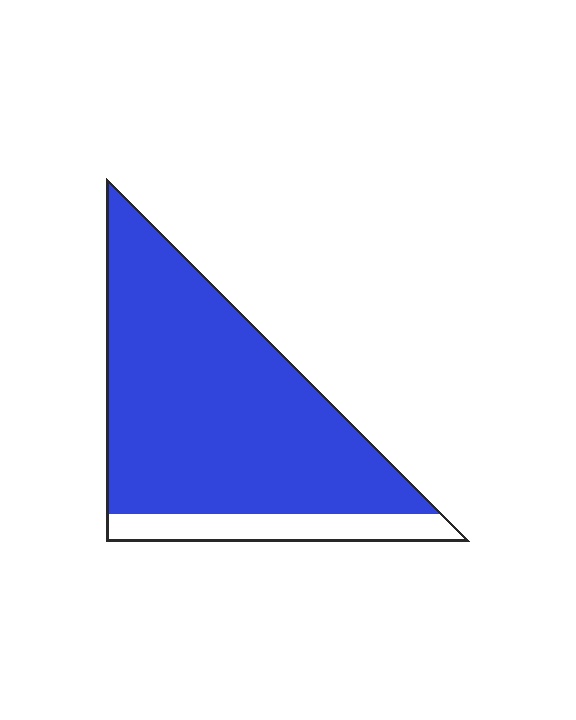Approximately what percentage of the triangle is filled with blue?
Approximately 85%.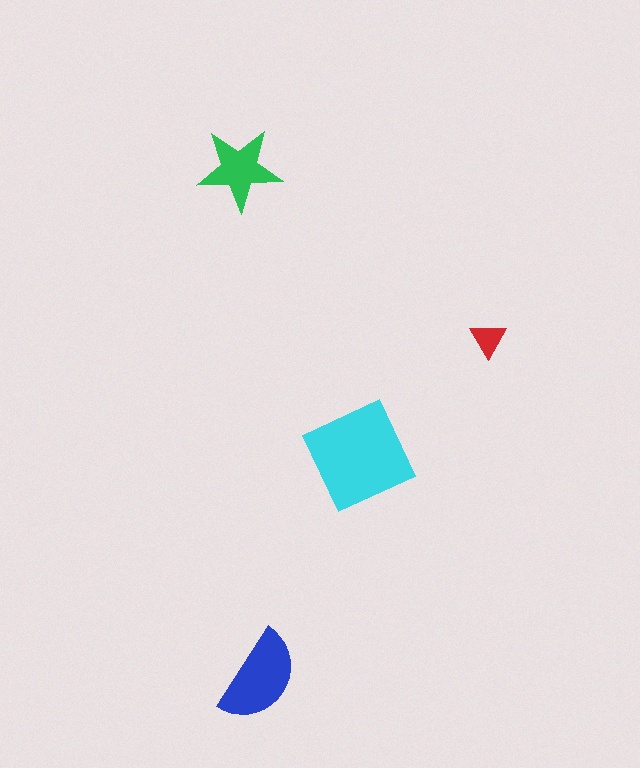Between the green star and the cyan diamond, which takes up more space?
The cyan diamond.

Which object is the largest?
The cyan diamond.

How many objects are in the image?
There are 4 objects in the image.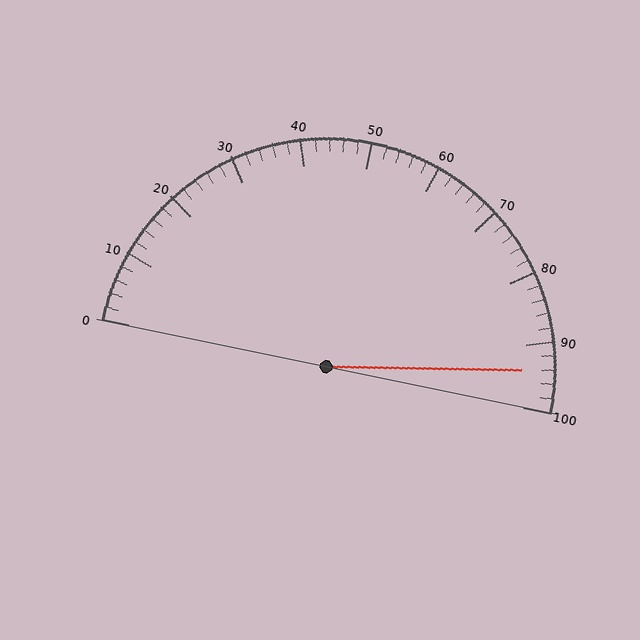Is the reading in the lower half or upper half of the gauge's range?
The reading is in the upper half of the range (0 to 100).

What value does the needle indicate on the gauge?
The needle indicates approximately 94.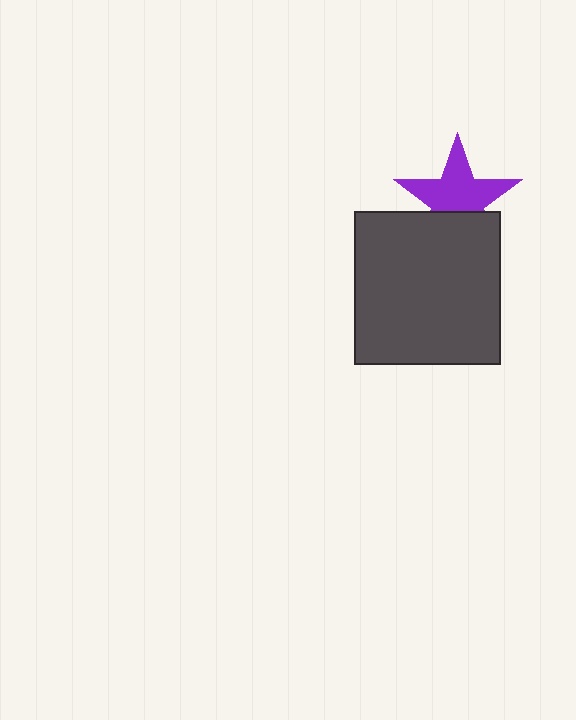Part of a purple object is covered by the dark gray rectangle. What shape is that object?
It is a star.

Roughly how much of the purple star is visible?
Most of it is visible (roughly 66%).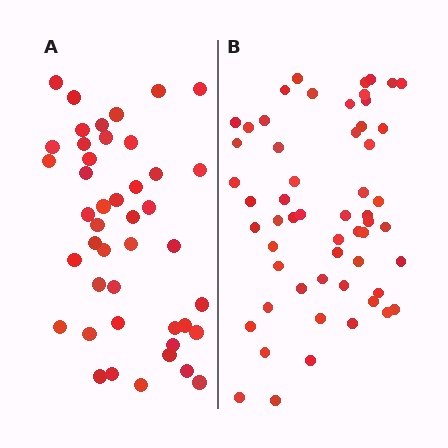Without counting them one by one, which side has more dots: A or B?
Region B (the right region) has more dots.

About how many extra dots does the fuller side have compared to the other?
Region B has roughly 12 or so more dots than region A.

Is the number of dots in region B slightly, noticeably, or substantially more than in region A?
Region B has noticeably more, but not dramatically so. The ratio is roughly 1.3 to 1.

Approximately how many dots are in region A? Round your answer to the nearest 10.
About 40 dots. (The exact count is 44, which rounds to 40.)